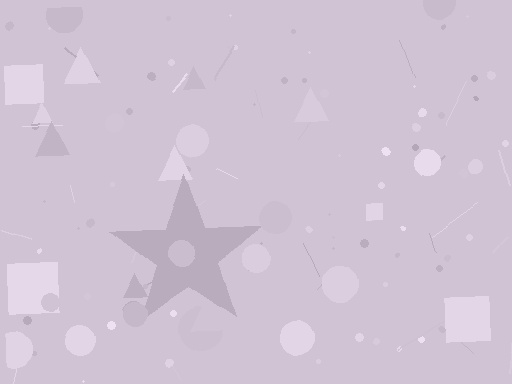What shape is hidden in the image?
A star is hidden in the image.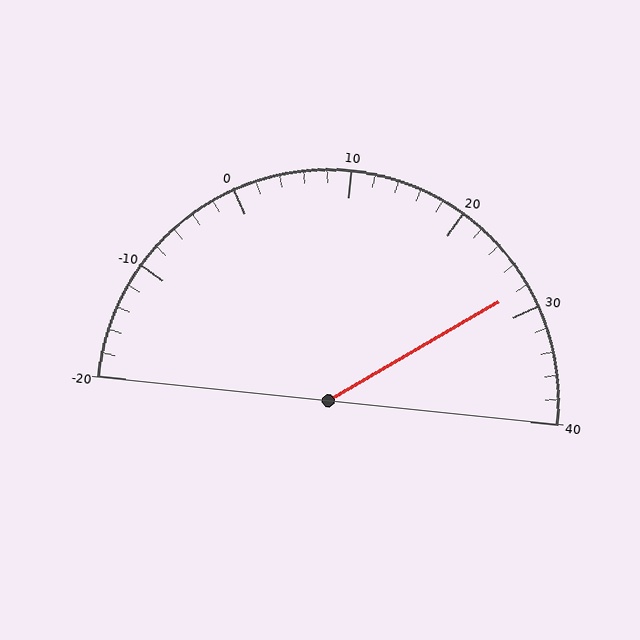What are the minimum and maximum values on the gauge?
The gauge ranges from -20 to 40.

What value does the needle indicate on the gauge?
The needle indicates approximately 28.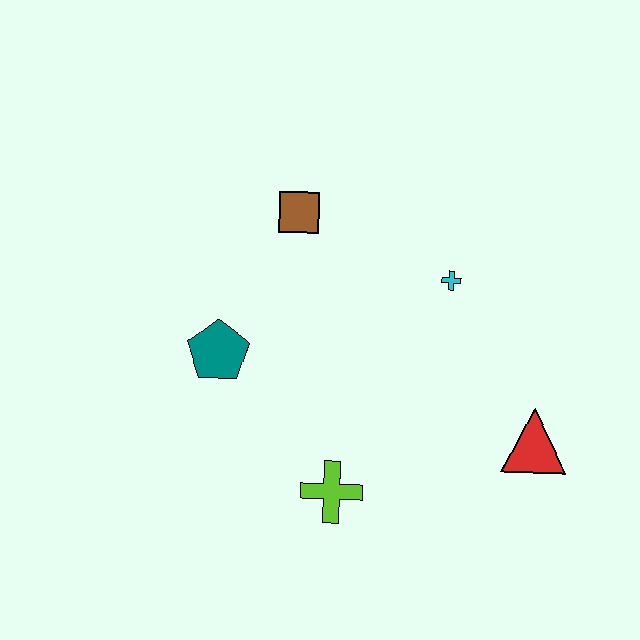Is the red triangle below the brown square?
Yes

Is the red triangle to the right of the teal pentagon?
Yes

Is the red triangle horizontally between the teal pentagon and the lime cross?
No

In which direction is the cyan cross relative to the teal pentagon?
The cyan cross is to the right of the teal pentagon.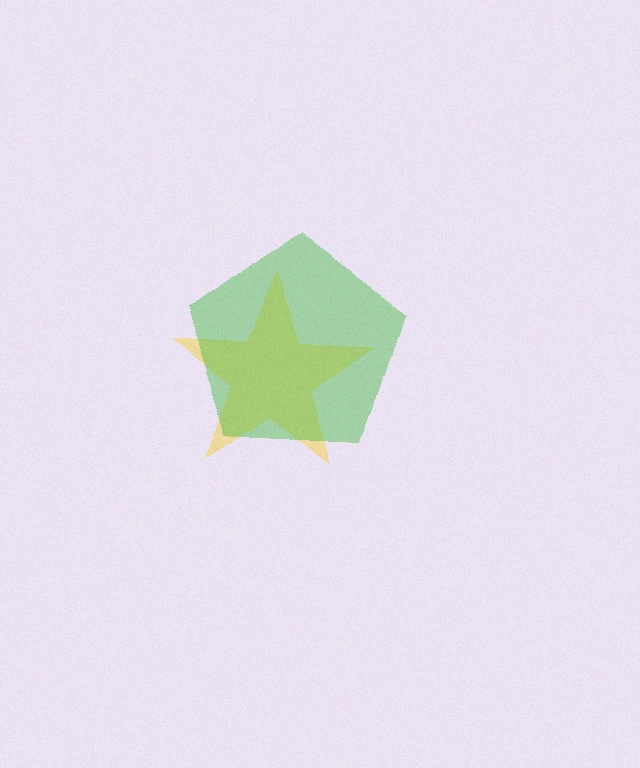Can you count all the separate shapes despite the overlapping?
Yes, there are 2 separate shapes.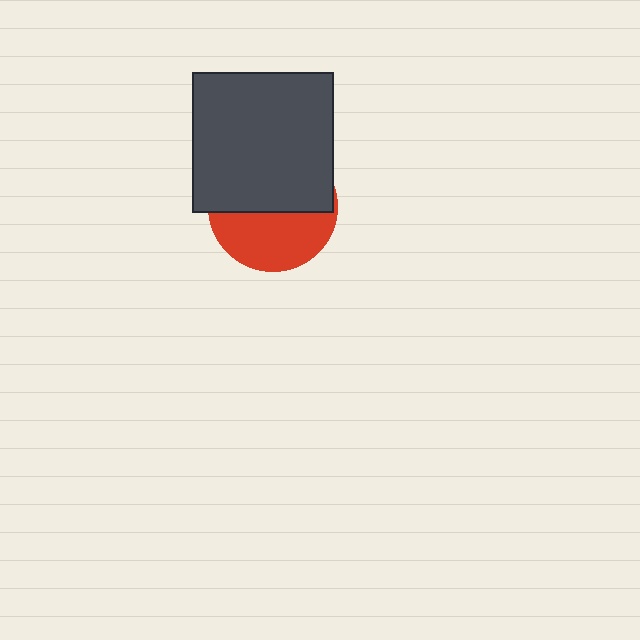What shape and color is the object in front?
The object in front is a dark gray square.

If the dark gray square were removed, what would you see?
You would see the complete red circle.